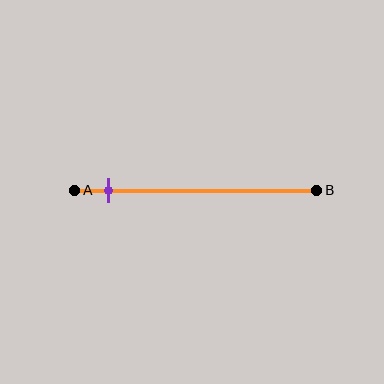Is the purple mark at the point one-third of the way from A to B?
No, the mark is at about 15% from A, not at the 33% one-third point.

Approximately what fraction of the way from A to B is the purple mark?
The purple mark is approximately 15% of the way from A to B.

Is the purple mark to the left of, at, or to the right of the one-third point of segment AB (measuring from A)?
The purple mark is to the left of the one-third point of segment AB.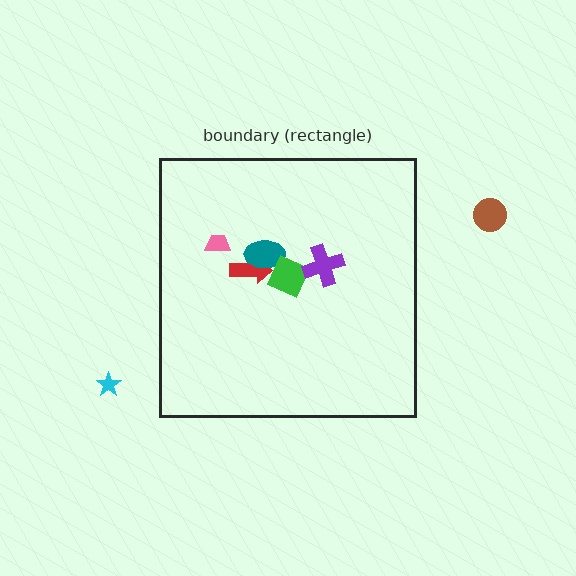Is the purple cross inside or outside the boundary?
Inside.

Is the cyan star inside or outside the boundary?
Outside.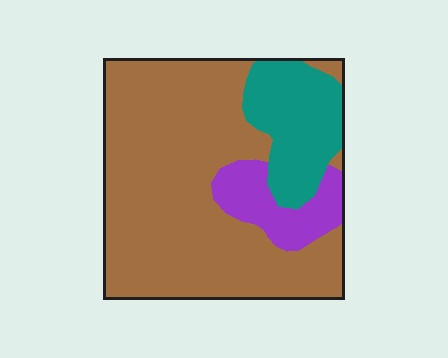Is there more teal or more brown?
Brown.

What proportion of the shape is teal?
Teal takes up about one fifth (1/5) of the shape.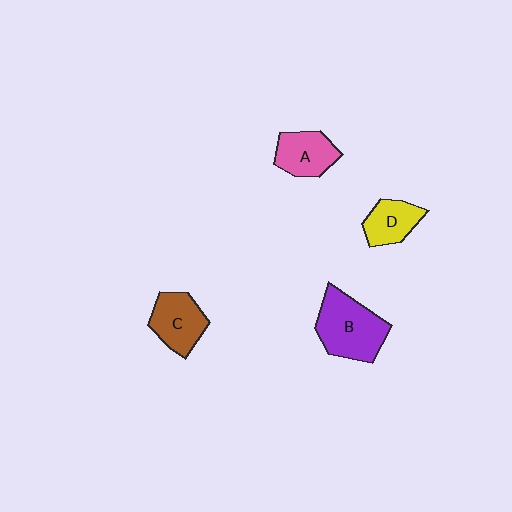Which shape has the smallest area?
Shape D (yellow).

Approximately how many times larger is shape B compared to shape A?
Approximately 1.6 times.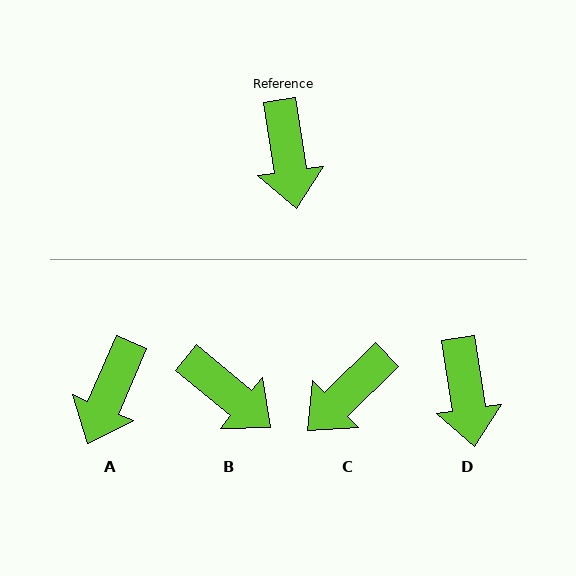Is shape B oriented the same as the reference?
No, it is off by about 42 degrees.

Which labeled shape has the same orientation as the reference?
D.